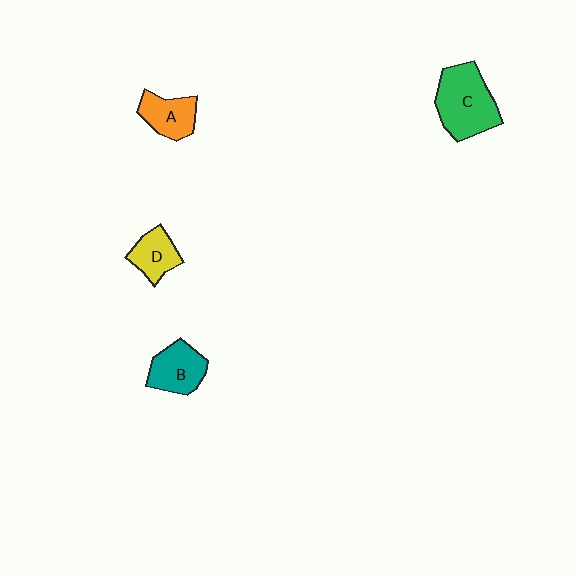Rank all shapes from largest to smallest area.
From largest to smallest: C (green), B (teal), A (orange), D (yellow).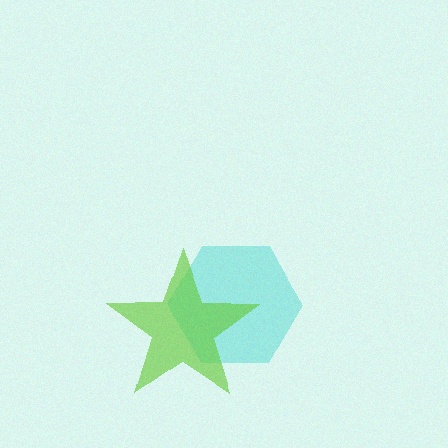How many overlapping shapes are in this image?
There are 2 overlapping shapes in the image.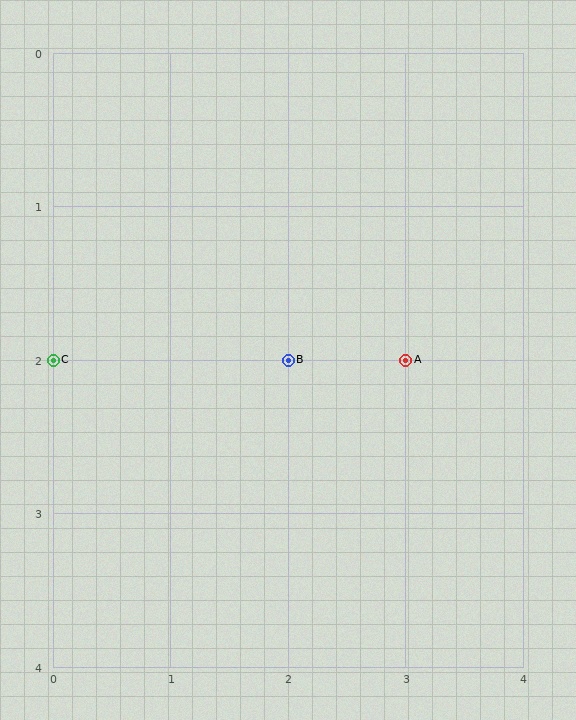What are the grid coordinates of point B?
Point B is at grid coordinates (2, 2).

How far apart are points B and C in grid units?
Points B and C are 2 columns apart.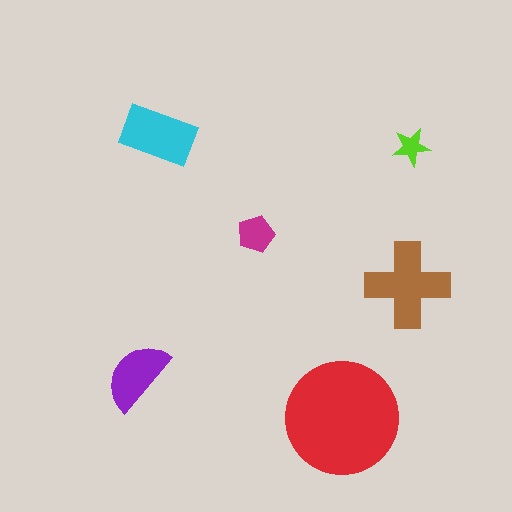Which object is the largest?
The red circle.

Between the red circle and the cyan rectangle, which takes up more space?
The red circle.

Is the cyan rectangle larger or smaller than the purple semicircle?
Larger.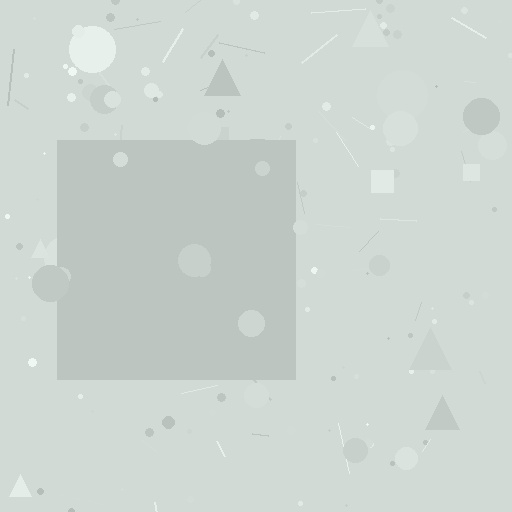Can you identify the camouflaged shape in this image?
The camouflaged shape is a square.